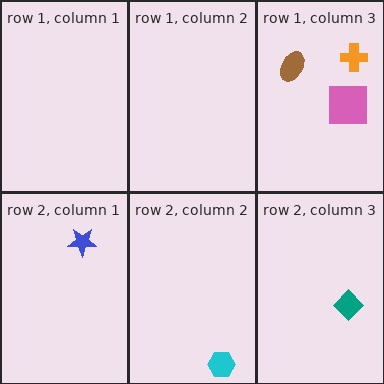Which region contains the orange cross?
The row 1, column 3 region.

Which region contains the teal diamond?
The row 2, column 3 region.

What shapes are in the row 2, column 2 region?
The cyan hexagon.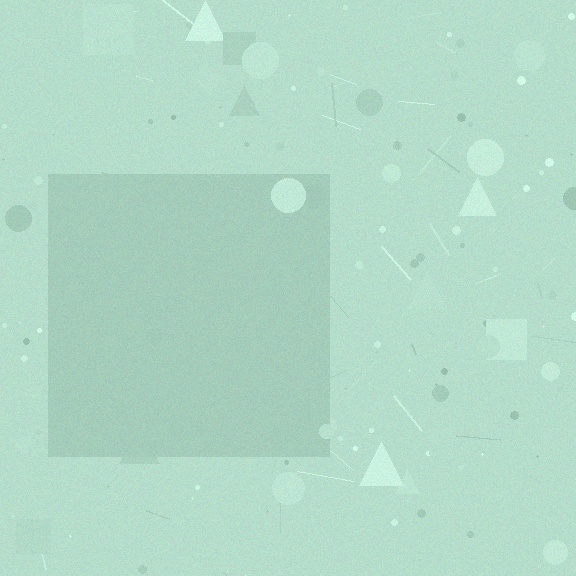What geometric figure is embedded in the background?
A square is embedded in the background.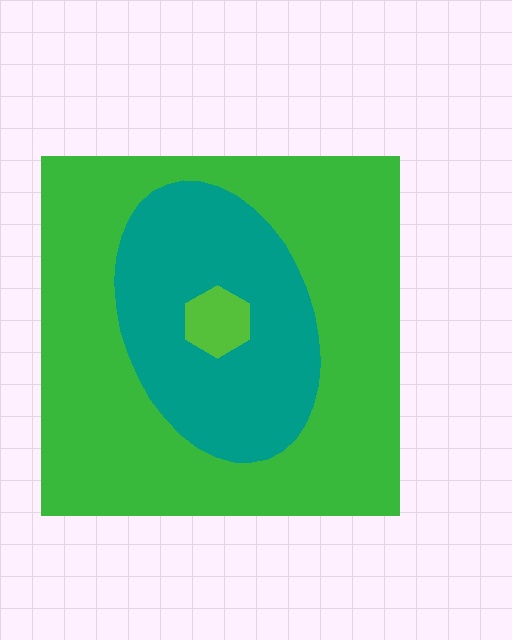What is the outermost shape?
The green square.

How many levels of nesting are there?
3.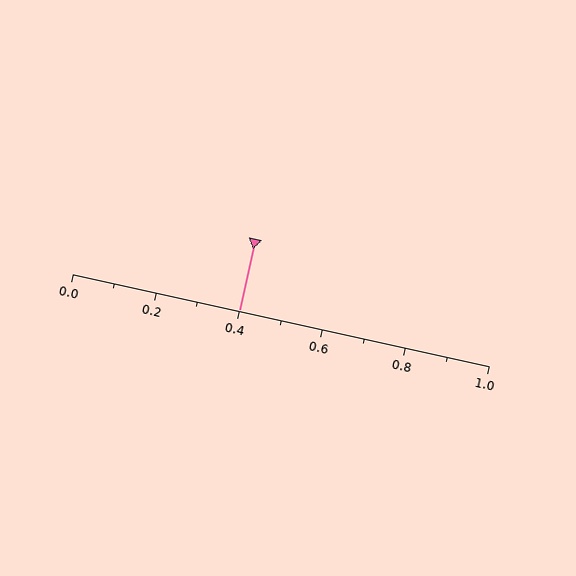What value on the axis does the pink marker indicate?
The marker indicates approximately 0.4.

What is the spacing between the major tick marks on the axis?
The major ticks are spaced 0.2 apart.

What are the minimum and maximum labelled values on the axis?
The axis runs from 0.0 to 1.0.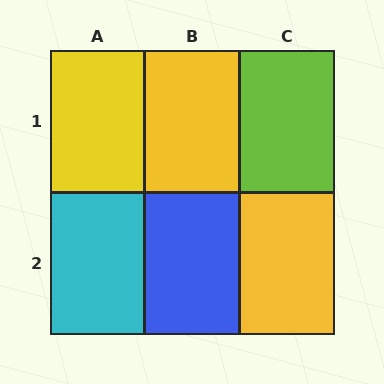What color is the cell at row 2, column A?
Cyan.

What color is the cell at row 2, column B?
Blue.